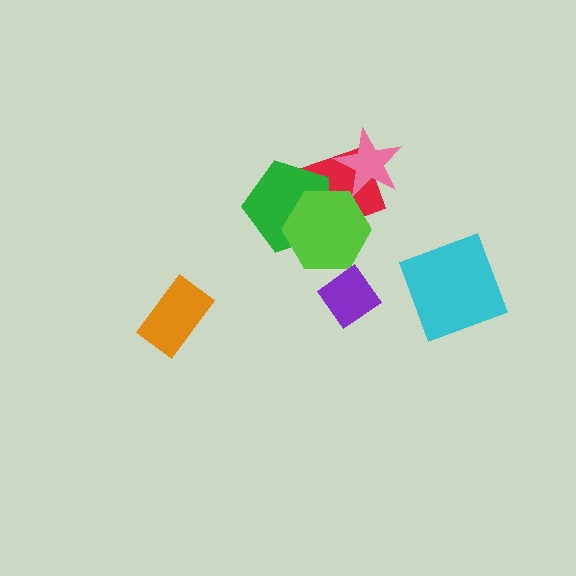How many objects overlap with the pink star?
1 object overlaps with the pink star.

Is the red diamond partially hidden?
Yes, it is partially covered by another shape.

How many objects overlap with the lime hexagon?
2 objects overlap with the lime hexagon.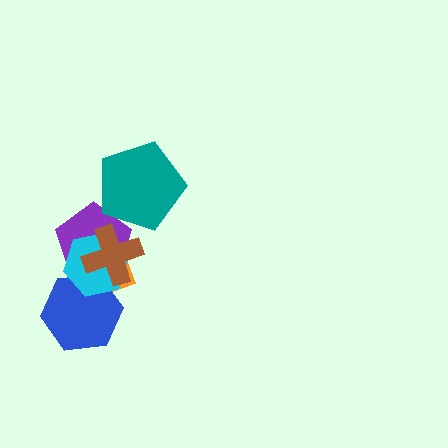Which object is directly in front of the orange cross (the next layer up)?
The purple pentagon is directly in front of the orange cross.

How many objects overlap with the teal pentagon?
1 object overlaps with the teal pentagon.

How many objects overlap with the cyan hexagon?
4 objects overlap with the cyan hexagon.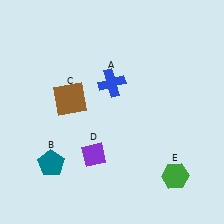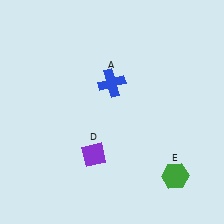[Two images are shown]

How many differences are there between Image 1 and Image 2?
There are 2 differences between the two images.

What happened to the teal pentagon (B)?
The teal pentagon (B) was removed in Image 2. It was in the bottom-left area of Image 1.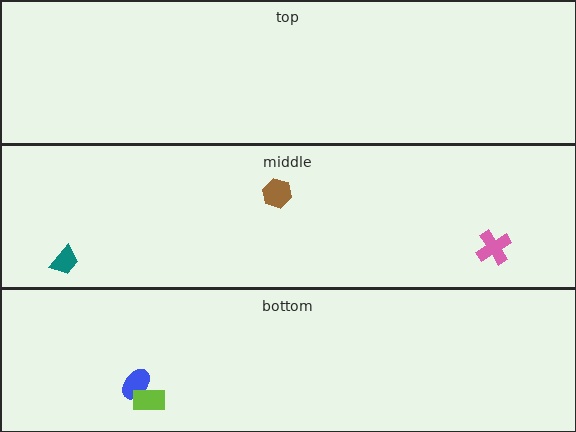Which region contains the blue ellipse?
The bottom region.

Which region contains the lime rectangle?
The bottom region.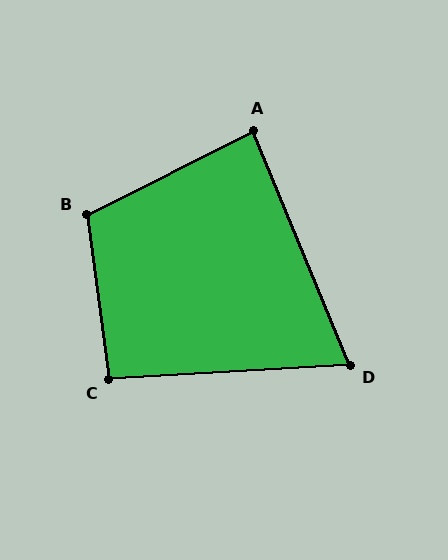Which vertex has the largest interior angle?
B, at approximately 109 degrees.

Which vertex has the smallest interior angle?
D, at approximately 71 degrees.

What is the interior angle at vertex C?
Approximately 94 degrees (approximately right).